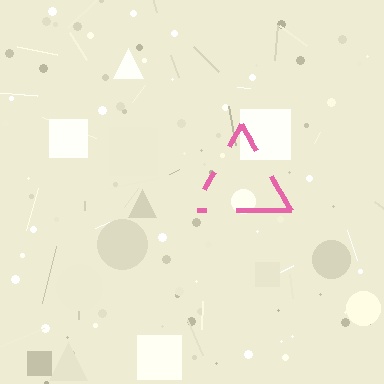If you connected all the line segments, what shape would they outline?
They would outline a triangle.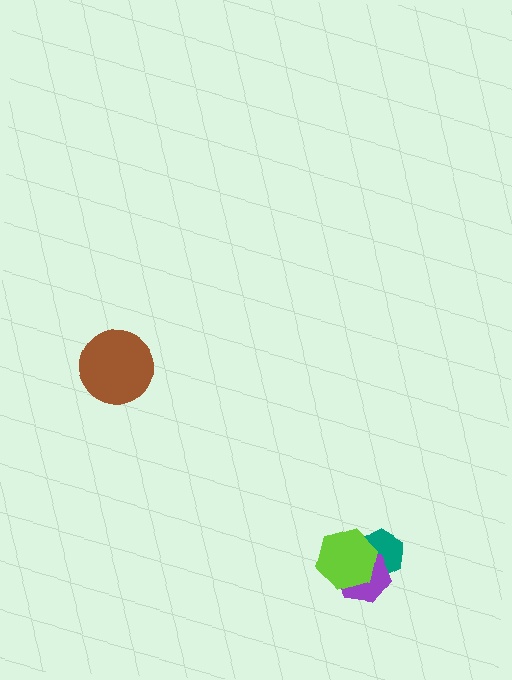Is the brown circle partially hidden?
No, no other shape covers it.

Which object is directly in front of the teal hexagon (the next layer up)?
The purple hexagon is directly in front of the teal hexagon.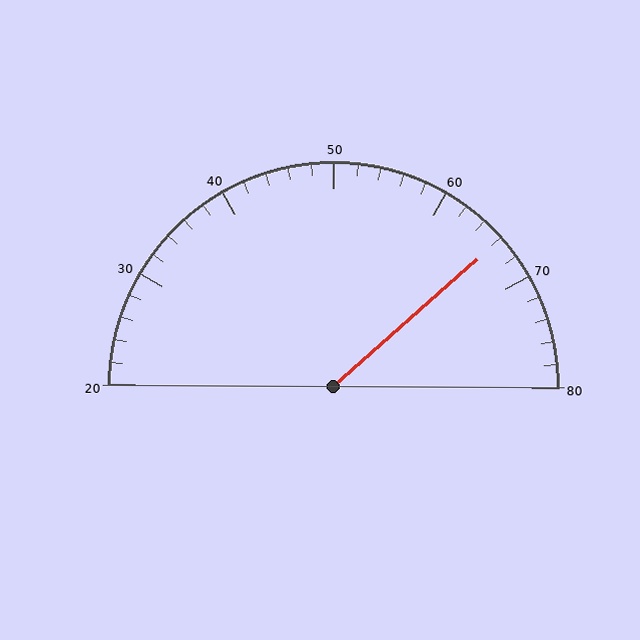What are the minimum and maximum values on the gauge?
The gauge ranges from 20 to 80.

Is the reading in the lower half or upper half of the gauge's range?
The reading is in the upper half of the range (20 to 80).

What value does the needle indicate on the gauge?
The needle indicates approximately 66.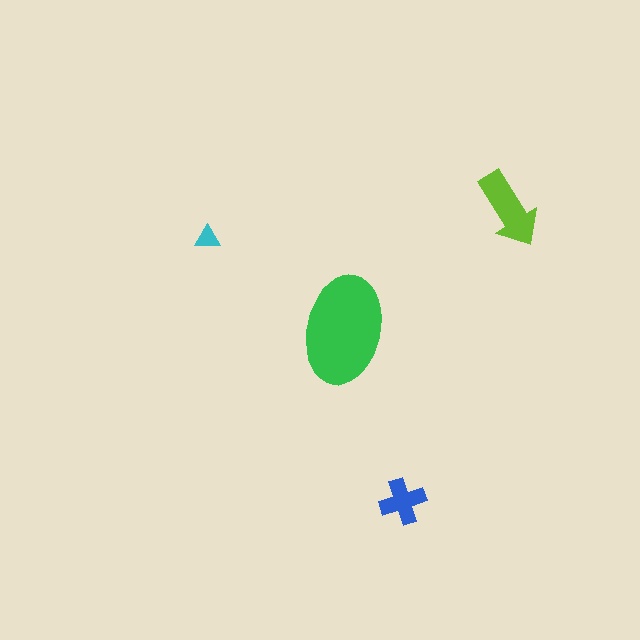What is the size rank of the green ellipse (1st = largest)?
1st.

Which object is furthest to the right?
The lime arrow is rightmost.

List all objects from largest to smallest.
The green ellipse, the lime arrow, the blue cross, the cyan triangle.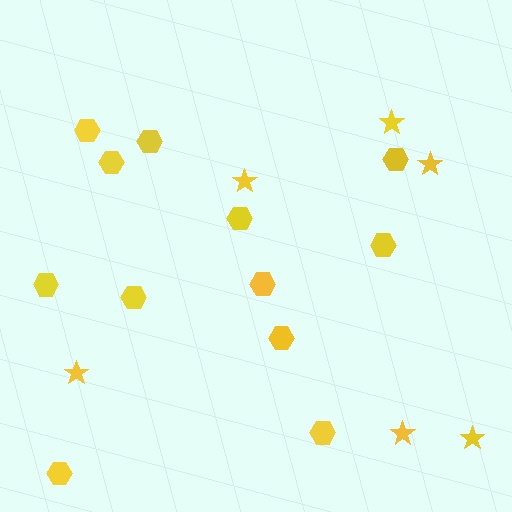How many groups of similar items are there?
There are 2 groups: one group of hexagons (12) and one group of stars (6).